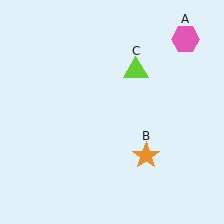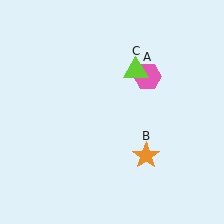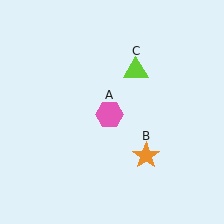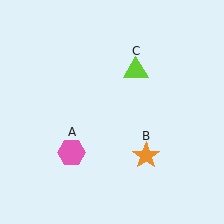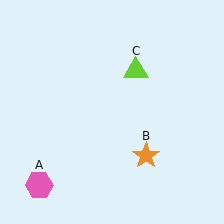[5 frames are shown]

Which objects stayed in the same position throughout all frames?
Orange star (object B) and lime triangle (object C) remained stationary.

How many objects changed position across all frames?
1 object changed position: pink hexagon (object A).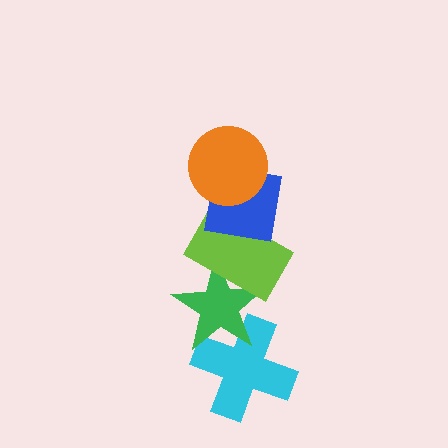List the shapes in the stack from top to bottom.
From top to bottom: the orange circle, the blue square, the lime rectangle, the green star, the cyan cross.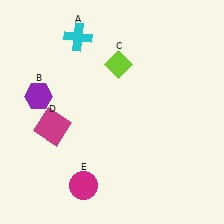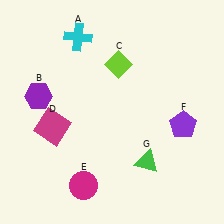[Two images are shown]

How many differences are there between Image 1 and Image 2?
There are 2 differences between the two images.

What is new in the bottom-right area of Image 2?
A green triangle (G) was added in the bottom-right area of Image 2.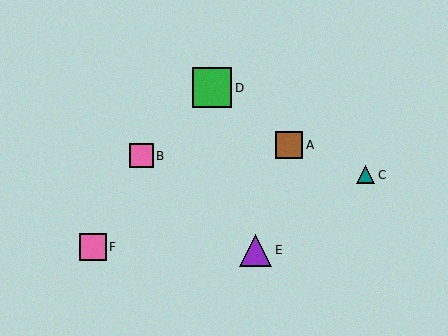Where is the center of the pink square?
The center of the pink square is at (141, 156).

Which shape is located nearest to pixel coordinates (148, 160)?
The pink square (labeled B) at (141, 156) is nearest to that location.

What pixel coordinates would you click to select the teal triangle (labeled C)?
Click at (365, 175) to select the teal triangle C.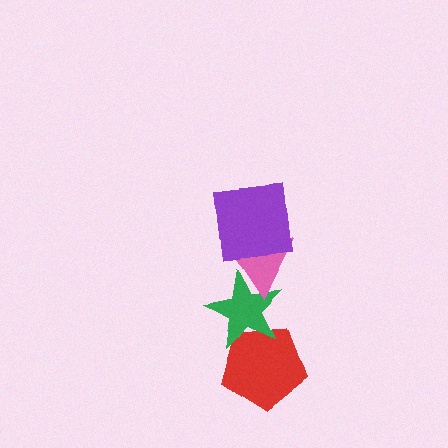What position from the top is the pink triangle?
The pink triangle is 2nd from the top.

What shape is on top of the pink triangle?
The purple square is on top of the pink triangle.